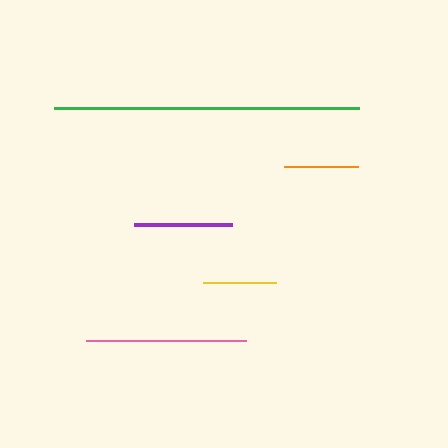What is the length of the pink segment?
The pink segment is approximately 160 pixels long.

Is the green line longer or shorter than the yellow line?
The green line is longer than the yellow line.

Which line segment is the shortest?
The yellow line is the shortest at approximately 74 pixels.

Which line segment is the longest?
The green line is the longest at approximately 304 pixels.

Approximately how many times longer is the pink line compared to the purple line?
The pink line is approximately 1.6 times the length of the purple line.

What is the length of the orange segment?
The orange segment is approximately 74 pixels long.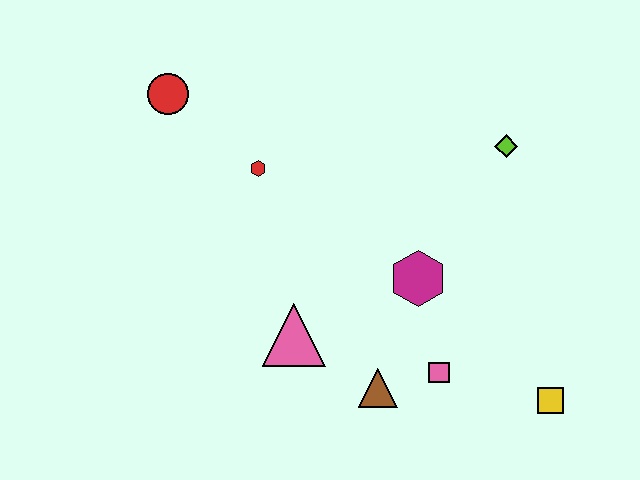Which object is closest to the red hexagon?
The red circle is closest to the red hexagon.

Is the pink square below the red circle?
Yes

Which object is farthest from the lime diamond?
The red circle is farthest from the lime diamond.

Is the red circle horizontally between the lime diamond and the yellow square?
No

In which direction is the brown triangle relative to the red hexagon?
The brown triangle is below the red hexagon.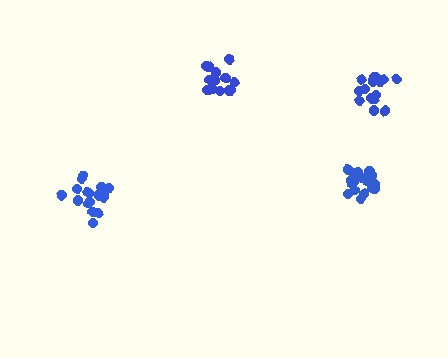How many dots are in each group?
Group 1: 15 dots, Group 2: 17 dots, Group 3: 17 dots, Group 4: 15 dots (64 total).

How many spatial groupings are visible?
There are 4 spatial groupings.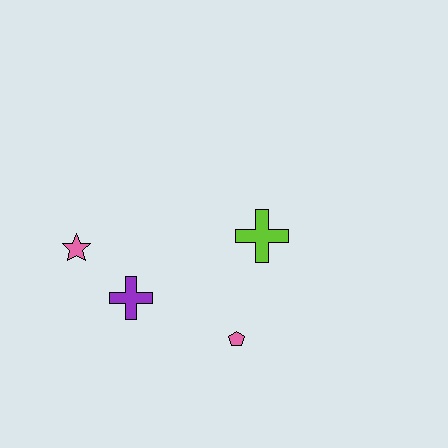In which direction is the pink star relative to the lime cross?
The pink star is to the left of the lime cross.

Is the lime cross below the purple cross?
No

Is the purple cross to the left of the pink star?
No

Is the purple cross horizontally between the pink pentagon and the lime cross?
No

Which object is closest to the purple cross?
The pink star is closest to the purple cross.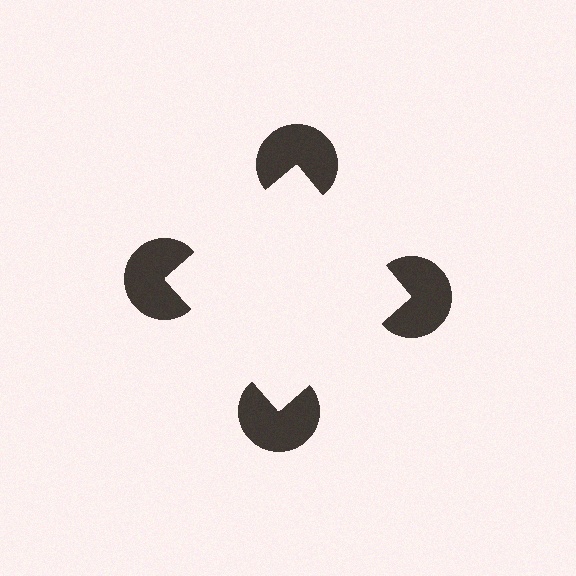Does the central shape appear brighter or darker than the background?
It typically appears slightly brighter than the background, even though no actual brightness change is drawn.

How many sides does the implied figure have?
4 sides.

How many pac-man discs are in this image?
There are 4 — one at each vertex of the illusory square.